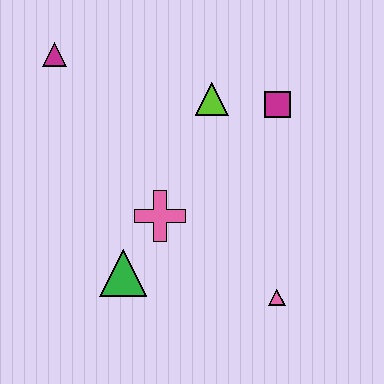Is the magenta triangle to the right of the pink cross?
No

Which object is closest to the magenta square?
The lime triangle is closest to the magenta square.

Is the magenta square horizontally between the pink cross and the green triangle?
No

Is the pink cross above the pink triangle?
Yes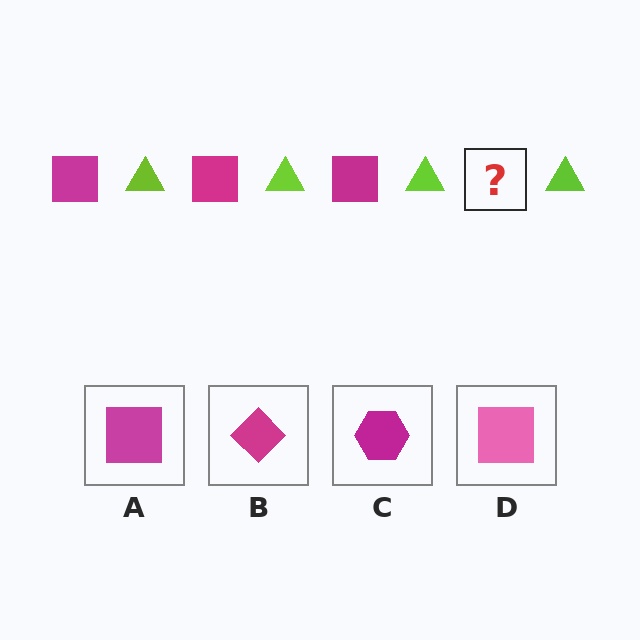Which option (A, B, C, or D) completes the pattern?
A.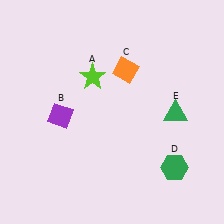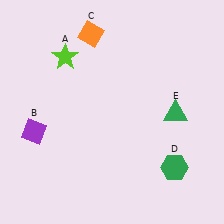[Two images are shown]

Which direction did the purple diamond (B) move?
The purple diamond (B) moved left.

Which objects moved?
The objects that moved are: the lime star (A), the purple diamond (B), the orange diamond (C).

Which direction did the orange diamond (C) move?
The orange diamond (C) moved up.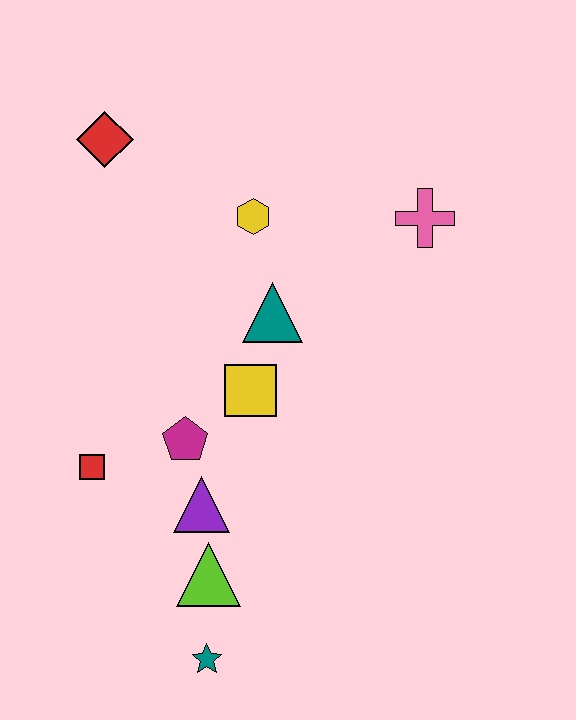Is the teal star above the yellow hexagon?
No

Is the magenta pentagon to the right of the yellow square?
No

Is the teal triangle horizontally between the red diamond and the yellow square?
No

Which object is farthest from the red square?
The pink cross is farthest from the red square.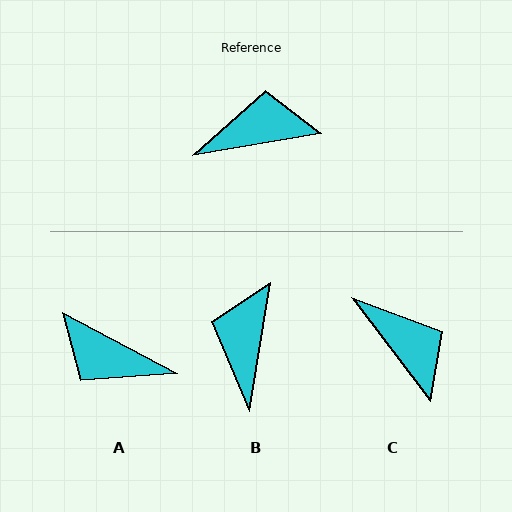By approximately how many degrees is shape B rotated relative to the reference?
Approximately 71 degrees counter-clockwise.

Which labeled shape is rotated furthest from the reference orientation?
A, about 142 degrees away.